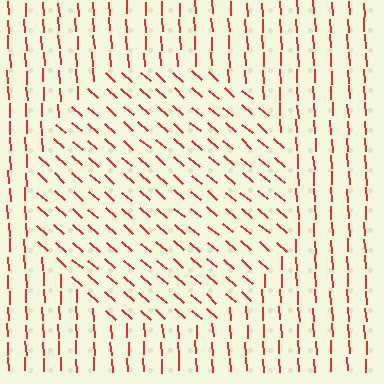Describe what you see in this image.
The image is filled with small red line segments. A circle region in the image has lines oriented differently from the surrounding lines, creating a visible texture boundary.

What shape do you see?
I see a circle.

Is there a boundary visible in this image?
Yes, there is a texture boundary formed by a change in line orientation.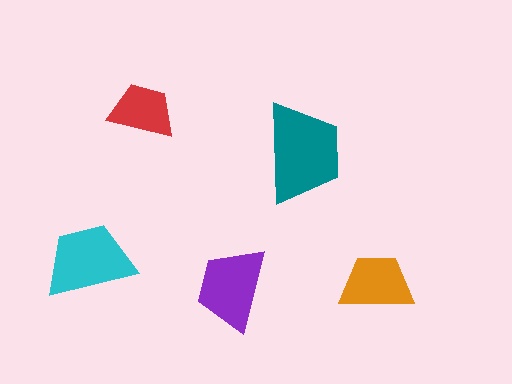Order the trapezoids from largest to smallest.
the teal one, the cyan one, the purple one, the orange one, the red one.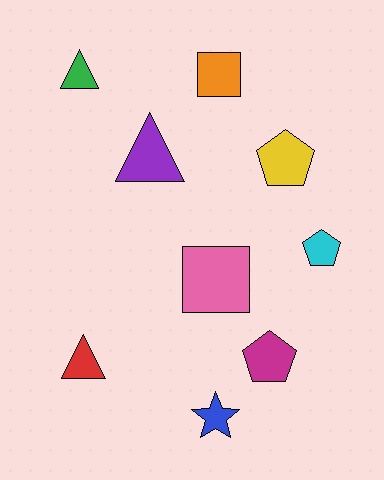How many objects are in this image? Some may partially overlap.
There are 9 objects.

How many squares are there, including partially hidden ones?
There are 2 squares.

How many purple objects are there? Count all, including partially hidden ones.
There is 1 purple object.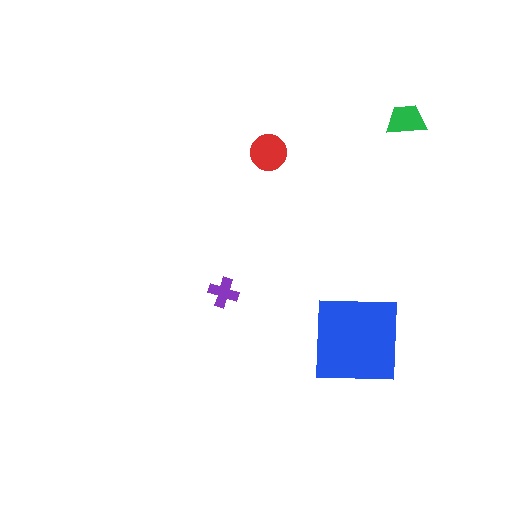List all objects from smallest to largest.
The purple cross, the green trapezoid, the red circle, the blue square.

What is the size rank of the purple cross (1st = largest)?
4th.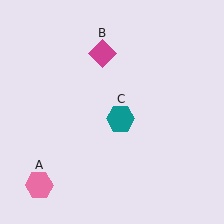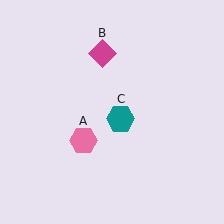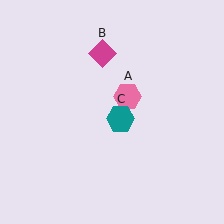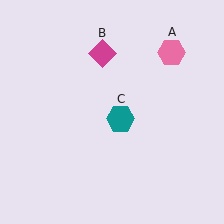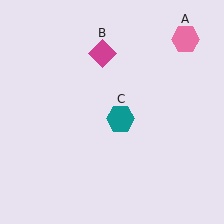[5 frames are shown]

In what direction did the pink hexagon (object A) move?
The pink hexagon (object A) moved up and to the right.